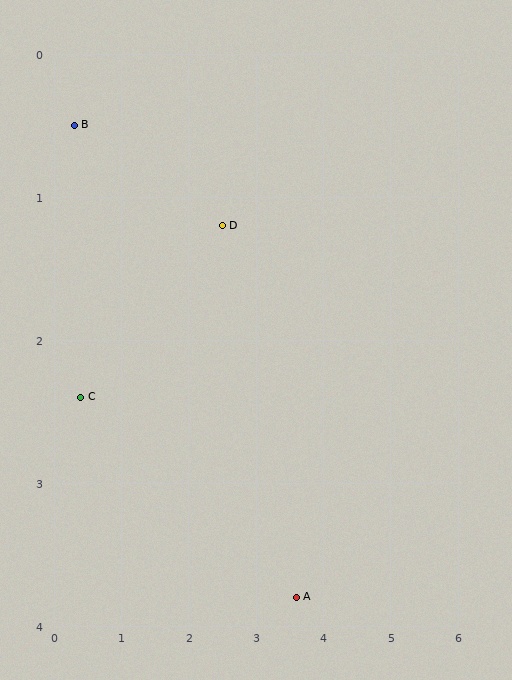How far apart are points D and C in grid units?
Points D and C are about 2.4 grid units apart.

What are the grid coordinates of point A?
Point A is at approximately (3.6, 3.8).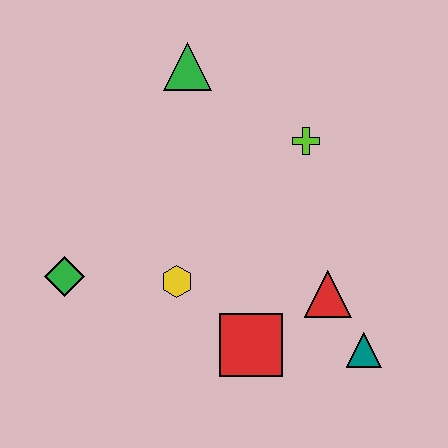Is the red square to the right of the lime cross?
No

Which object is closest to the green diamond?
The yellow hexagon is closest to the green diamond.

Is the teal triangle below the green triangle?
Yes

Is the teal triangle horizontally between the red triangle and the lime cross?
No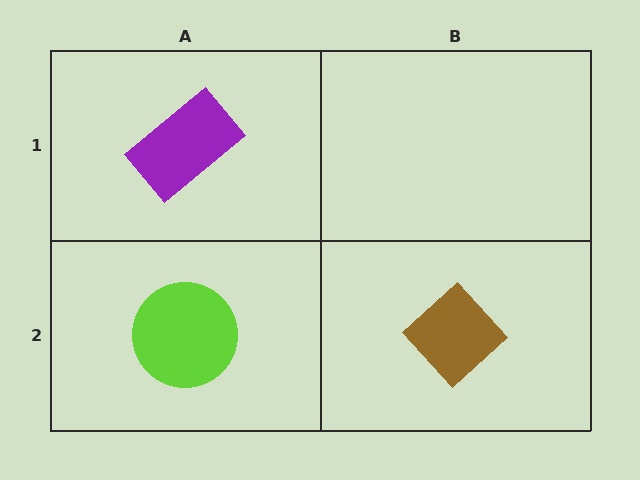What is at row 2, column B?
A brown diamond.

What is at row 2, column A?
A lime circle.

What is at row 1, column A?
A purple rectangle.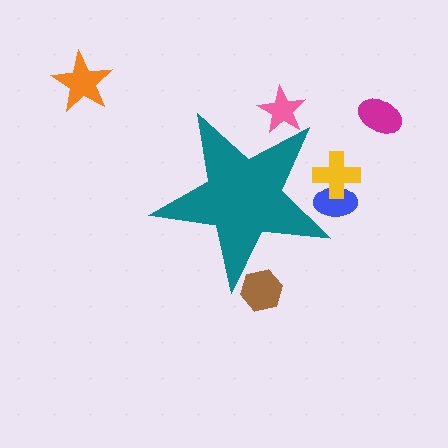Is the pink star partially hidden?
Yes, the pink star is partially hidden behind the teal star.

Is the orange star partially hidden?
No, the orange star is fully visible.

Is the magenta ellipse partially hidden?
No, the magenta ellipse is fully visible.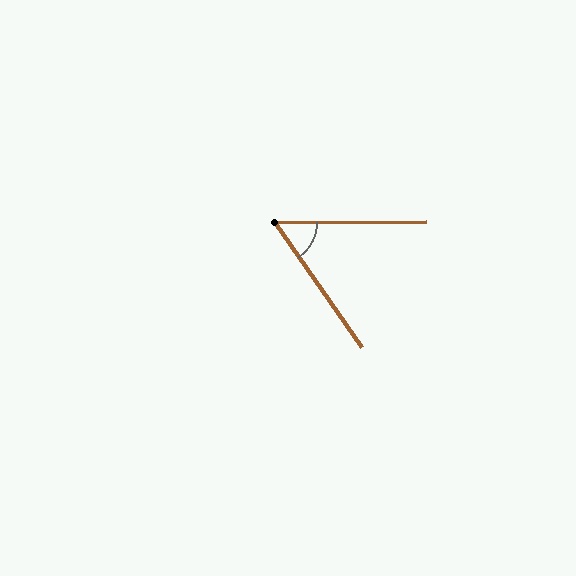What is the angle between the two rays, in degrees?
Approximately 55 degrees.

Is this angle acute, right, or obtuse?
It is acute.